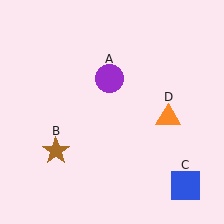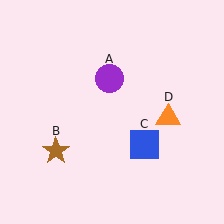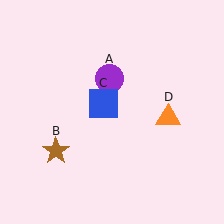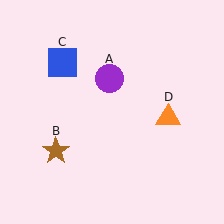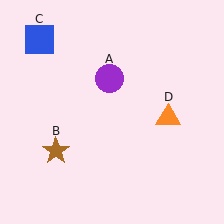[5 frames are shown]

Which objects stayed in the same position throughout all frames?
Purple circle (object A) and brown star (object B) and orange triangle (object D) remained stationary.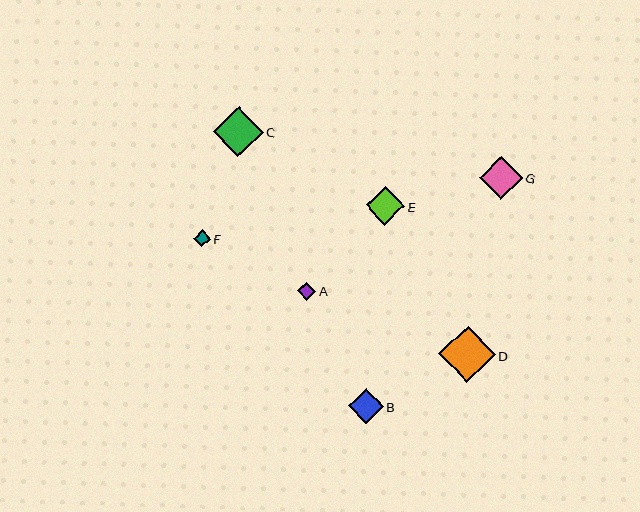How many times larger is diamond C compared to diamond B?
Diamond C is approximately 1.4 times the size of diamond B.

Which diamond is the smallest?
Diamond F is the smallest with a size of approximately 16 pixels.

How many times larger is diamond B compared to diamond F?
Diamond B is approximately 2.1 times the size of diamond F.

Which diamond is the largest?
Diamond D is the largest with a size of approximately 56 pixels.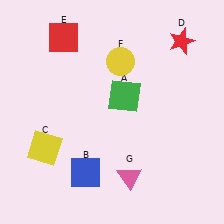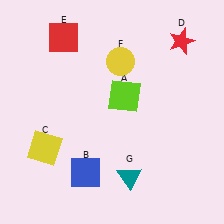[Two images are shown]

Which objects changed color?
A changed from green to lime. G changed from pink to teal.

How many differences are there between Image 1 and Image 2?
There are 2 differences between the two images.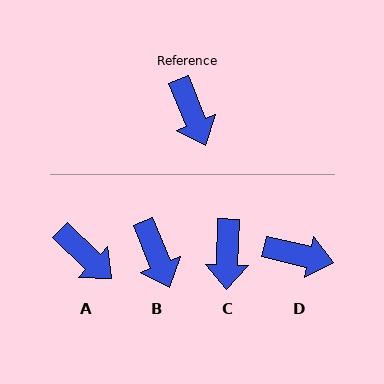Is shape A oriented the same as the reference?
No, it is off by about 24 degrees.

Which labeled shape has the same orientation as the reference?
B.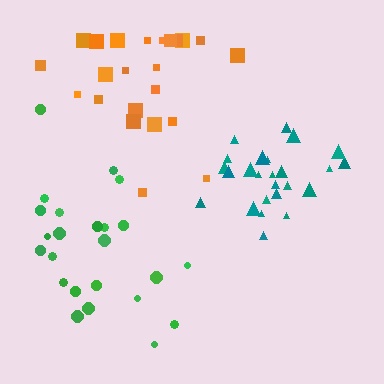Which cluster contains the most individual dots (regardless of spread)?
Teal (26).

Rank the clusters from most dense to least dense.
teal, green, orange.